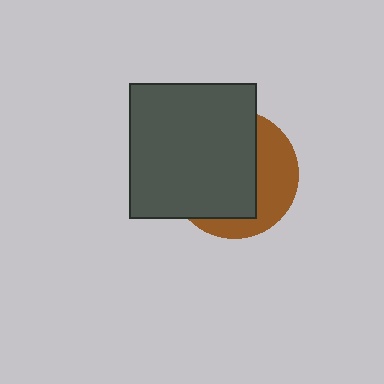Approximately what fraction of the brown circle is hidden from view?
Roughly 64% of the brown circle is hidden behind the dark gray rectangle.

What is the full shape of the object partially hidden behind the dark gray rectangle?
The partially hidden object is a brown circle.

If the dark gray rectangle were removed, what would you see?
You would see the complete brown circle.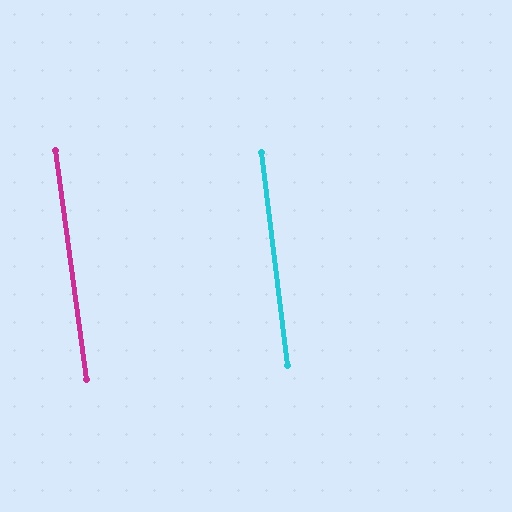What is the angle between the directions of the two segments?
Approximately 1 degree.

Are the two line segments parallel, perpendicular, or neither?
Parallel — their directions differ by only 0.9°.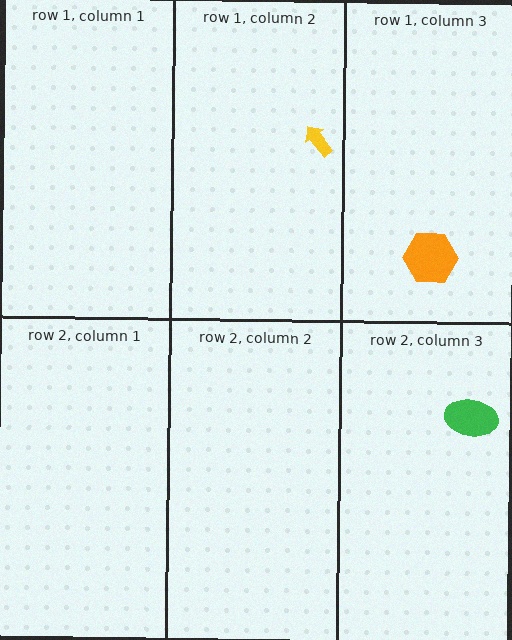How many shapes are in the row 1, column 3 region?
1.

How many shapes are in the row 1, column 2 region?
1.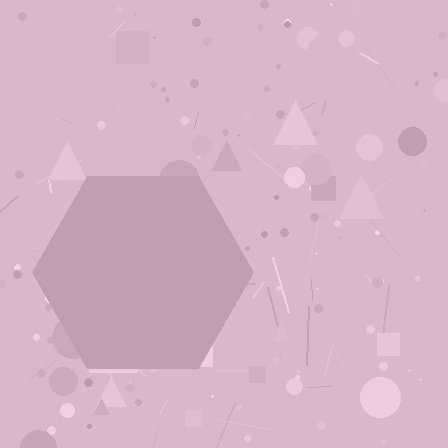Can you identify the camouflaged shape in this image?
The camouflaged shape is a hexagon.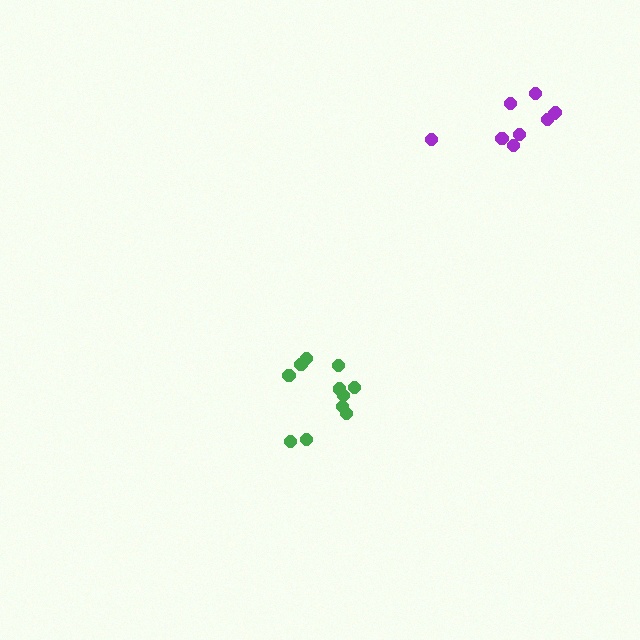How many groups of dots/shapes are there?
There are 2 groups.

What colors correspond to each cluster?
The clusters are colored: purple, green.